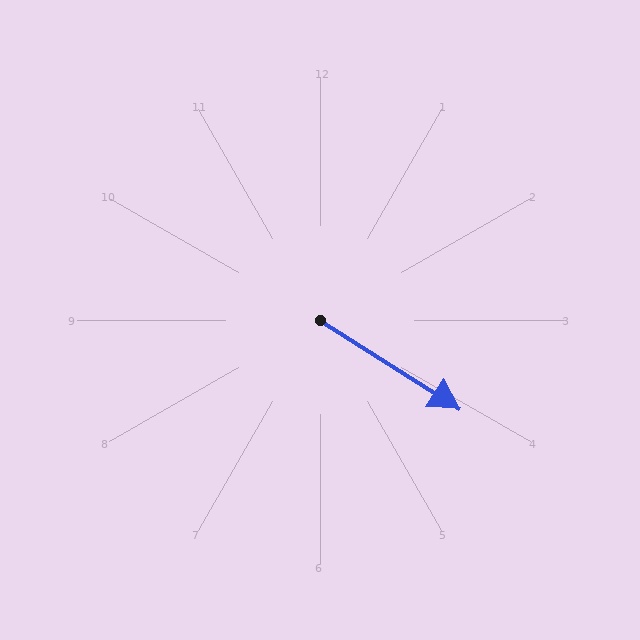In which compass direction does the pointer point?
Southeast.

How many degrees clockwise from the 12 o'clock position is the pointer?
Approximately 122 degrees.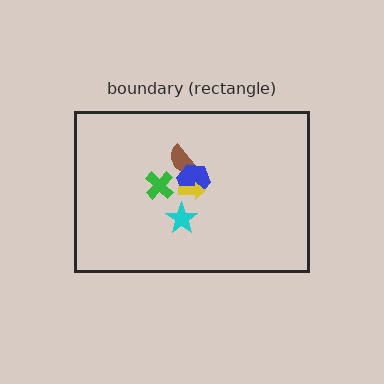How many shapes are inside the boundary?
5 inside, 0 outside.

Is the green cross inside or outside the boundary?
Inside.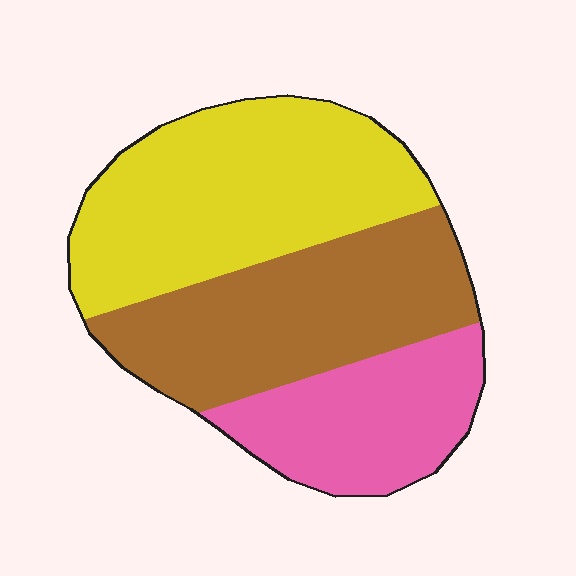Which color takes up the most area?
Yellow, at roughly 40%.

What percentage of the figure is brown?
Brown covers 35% of the figure.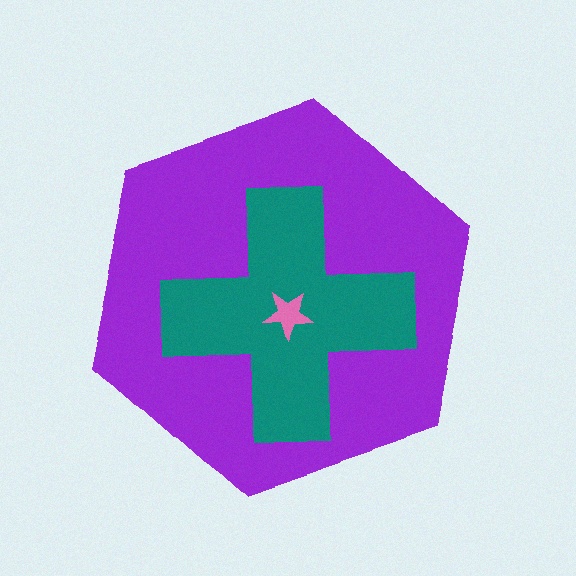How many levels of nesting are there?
3.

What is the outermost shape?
The purple hexagon.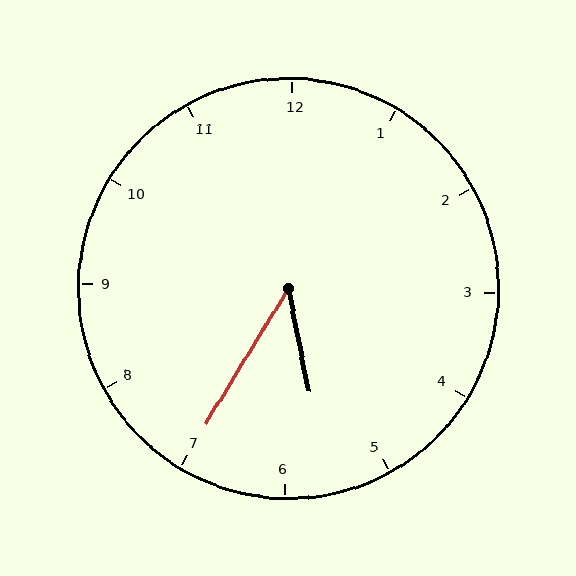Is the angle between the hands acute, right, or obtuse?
It is acute.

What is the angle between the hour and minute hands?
Approximately 42 degrees.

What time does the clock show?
5:35.